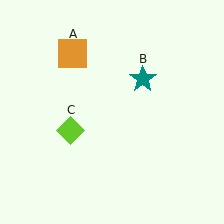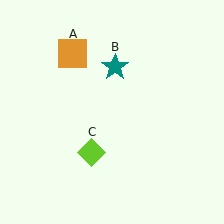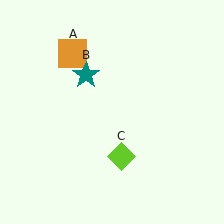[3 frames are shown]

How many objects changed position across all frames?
2 objects changed position: teal star (object B), lime diamond (object C).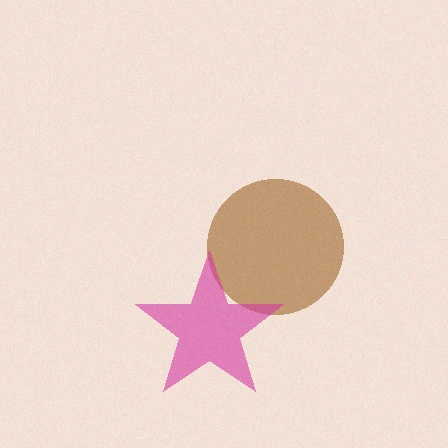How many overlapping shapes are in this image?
There are 2 overlapping shapes in the image.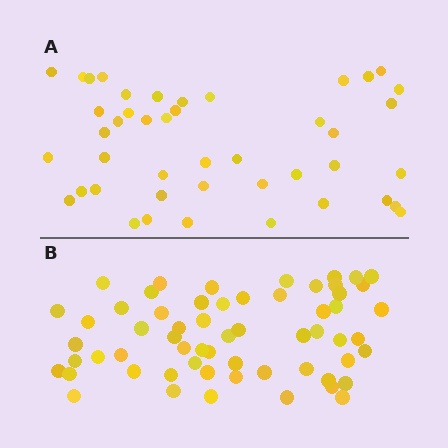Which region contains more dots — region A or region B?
Region B (the bottom region) has more dots.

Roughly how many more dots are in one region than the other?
Region B has approximately 15 more dots than region A.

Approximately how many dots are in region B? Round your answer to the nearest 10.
About 60 dots.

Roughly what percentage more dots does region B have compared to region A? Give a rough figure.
About 35% more.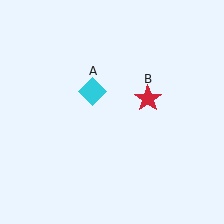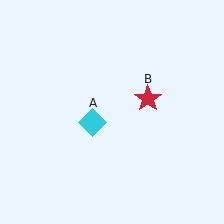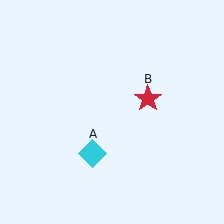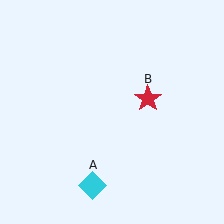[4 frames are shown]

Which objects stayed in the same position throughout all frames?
Red star (object B) remained stationary.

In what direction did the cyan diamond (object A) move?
The cyan diamond (object A) moved down.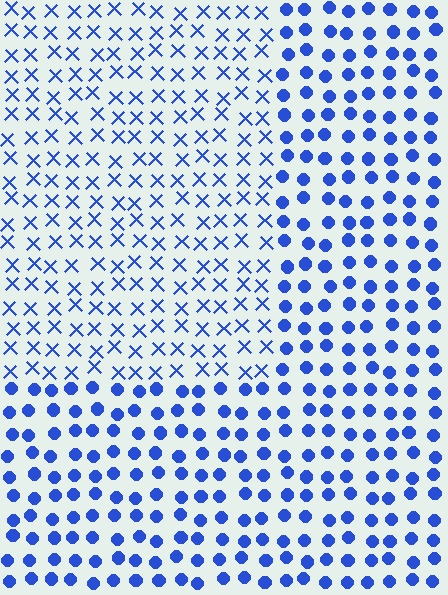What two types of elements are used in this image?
The image uses X marks inside the rectangle region and circles outside it.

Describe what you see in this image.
The image is filled with small blue elements arranged in a uniform grid. A rectangle-shaped region contains X marks, while the surrounding area contains circles. The boundary is defined purely by the change in element shape.